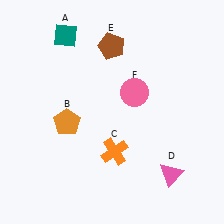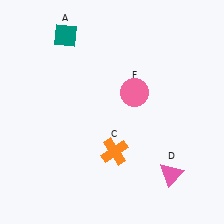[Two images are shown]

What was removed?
The brown pentagon (E), the orange pentagon (B) were removed in Image 2.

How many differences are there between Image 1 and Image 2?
There are 2 differences between the two images.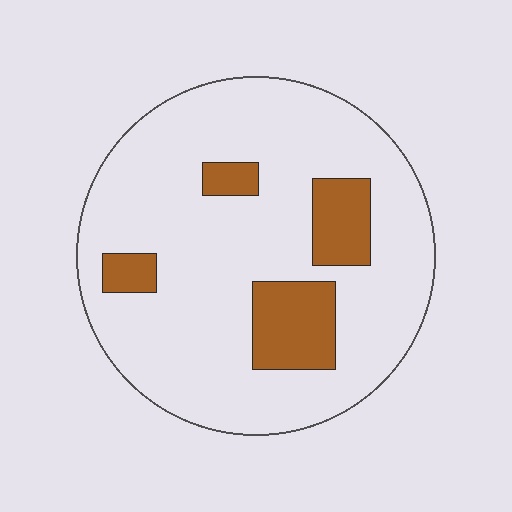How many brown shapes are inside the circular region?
4.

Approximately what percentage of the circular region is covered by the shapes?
Approximately 15%.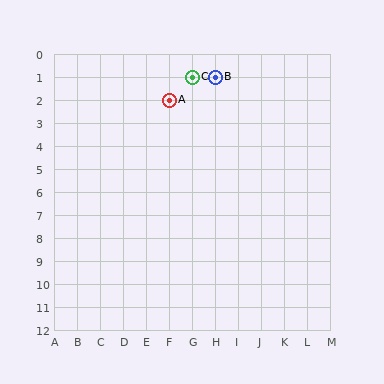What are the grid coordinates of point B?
Point B is at grid coordinates (H, 1).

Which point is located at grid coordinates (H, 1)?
Point B is at (H, 1).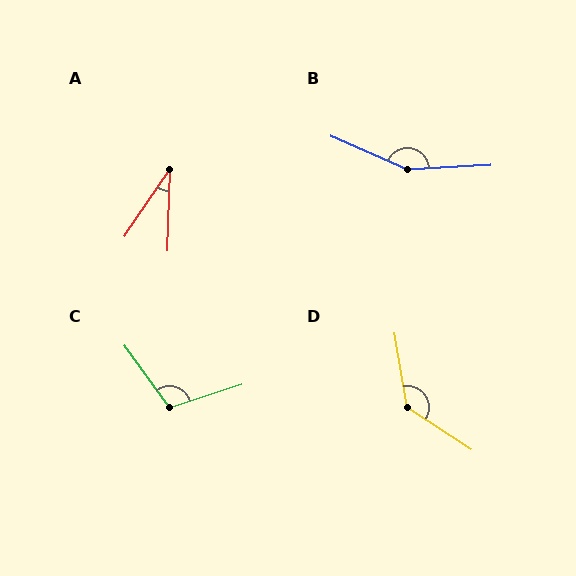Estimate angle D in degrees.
Approximately 132 degrees.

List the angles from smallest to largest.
A (32°), C (108°), D (132°), B (153°).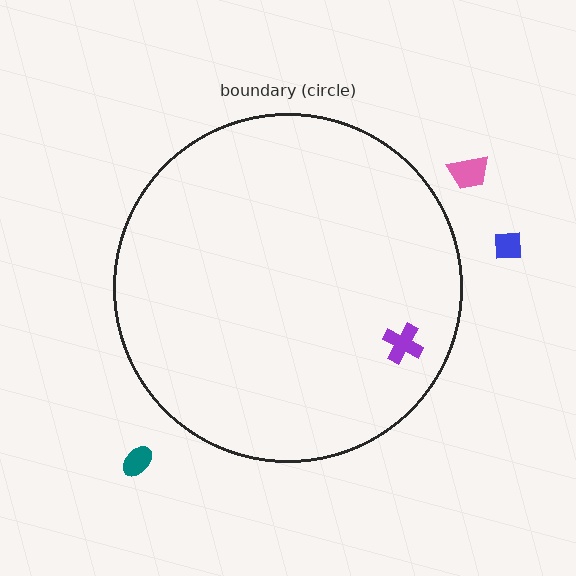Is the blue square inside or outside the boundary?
Outside.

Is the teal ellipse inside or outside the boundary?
Outside.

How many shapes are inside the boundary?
1 inside, 3 outside.